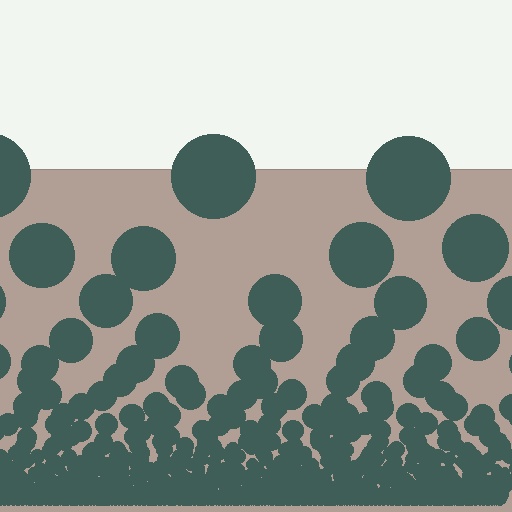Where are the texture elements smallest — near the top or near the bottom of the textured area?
Near the bottom.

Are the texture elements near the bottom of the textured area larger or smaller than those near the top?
Smaller. The gradient is inverted — elements near the bottom are smaller and denser.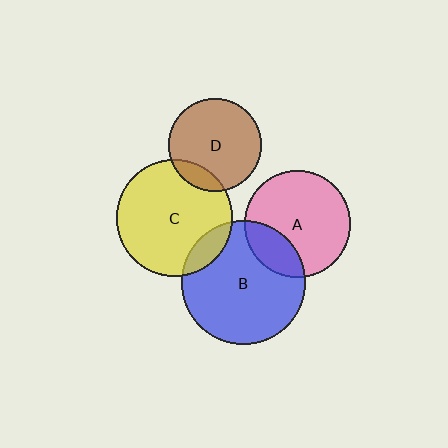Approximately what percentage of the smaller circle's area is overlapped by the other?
Approximately 10%.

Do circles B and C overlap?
Yes.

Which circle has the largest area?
Circle B (blue).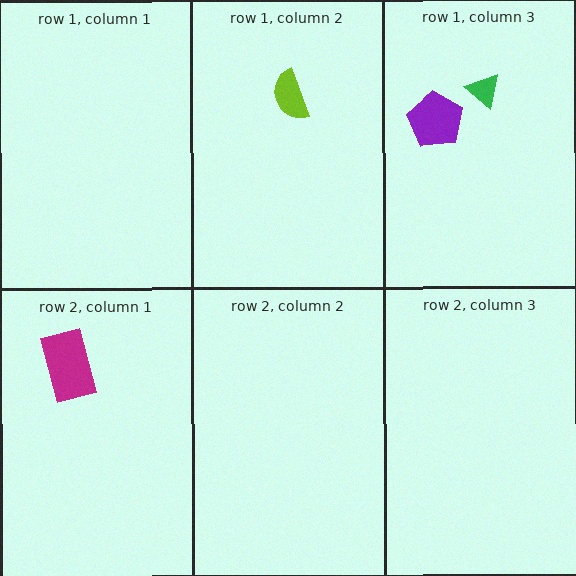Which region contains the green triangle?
The row 1, column 3 region.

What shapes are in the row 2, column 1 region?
The magenta rectangle.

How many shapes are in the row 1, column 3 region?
2.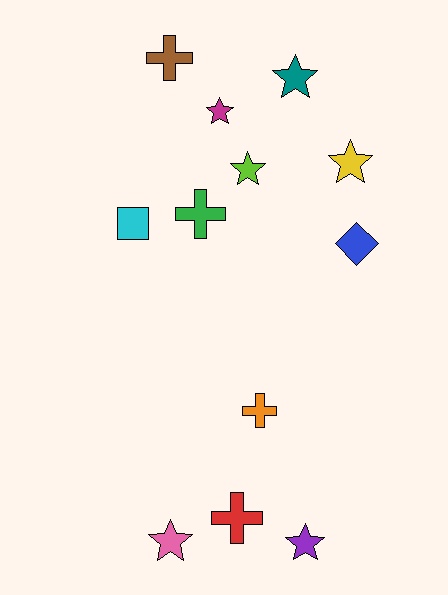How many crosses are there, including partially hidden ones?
There are 4 crosses.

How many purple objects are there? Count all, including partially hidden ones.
There is 1 purple object.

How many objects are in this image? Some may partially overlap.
There are 12 objects.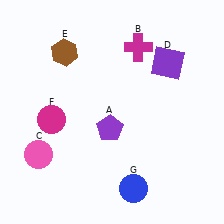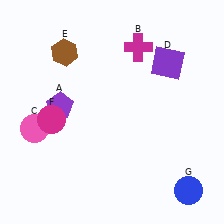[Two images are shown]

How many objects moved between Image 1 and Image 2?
3 objects moved between the two images.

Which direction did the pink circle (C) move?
The pink circle (C) moved up.